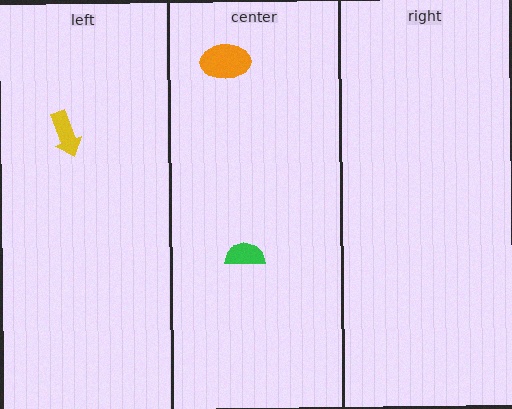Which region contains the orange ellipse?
The center region.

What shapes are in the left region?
The yellow arrow.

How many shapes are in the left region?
1.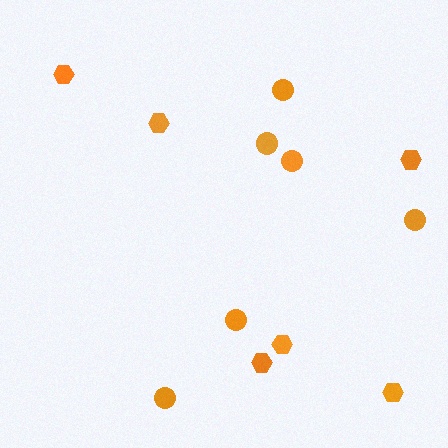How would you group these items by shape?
There are 2 groups: one group of hexagons (6) and one group of circles (6).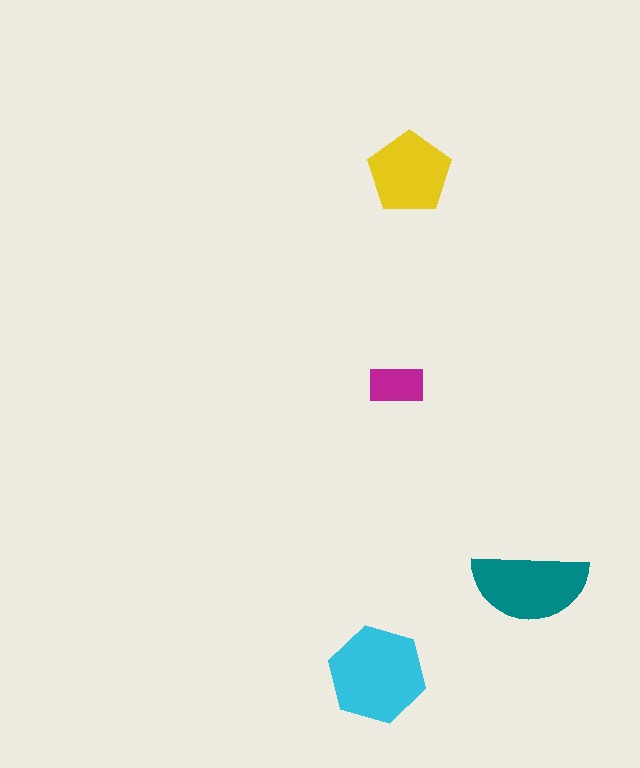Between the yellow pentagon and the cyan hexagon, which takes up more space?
The cyan hexagon.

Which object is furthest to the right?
The teal semicircle is rightmost.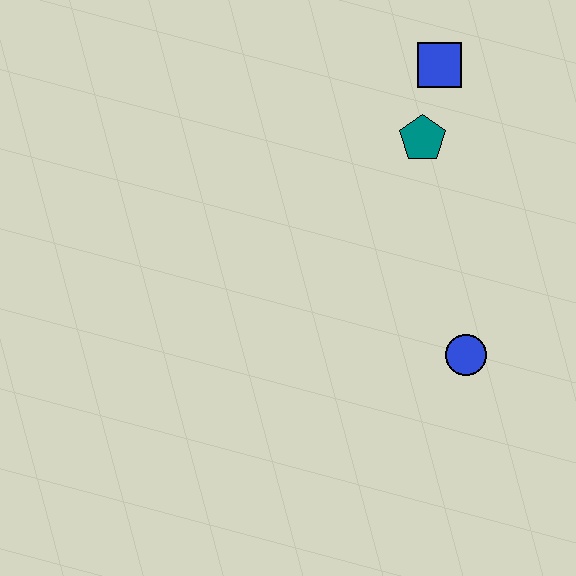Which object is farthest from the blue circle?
The blue square is farthest from the blue circle.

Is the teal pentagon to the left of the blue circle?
Yes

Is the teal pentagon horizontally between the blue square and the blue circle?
No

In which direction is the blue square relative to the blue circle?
The blue square is above the blue circle.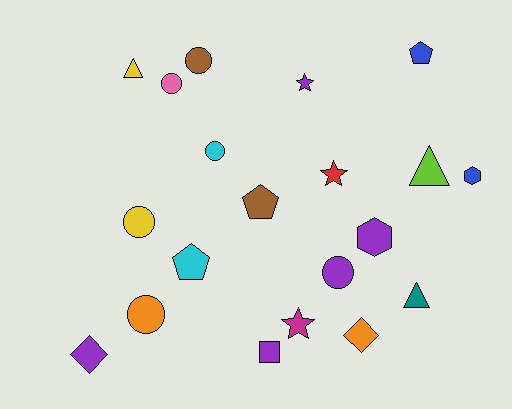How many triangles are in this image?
There are 3 triangles.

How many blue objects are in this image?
There are 2 blue objects.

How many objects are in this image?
There are 20 objects.